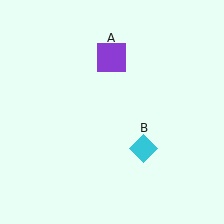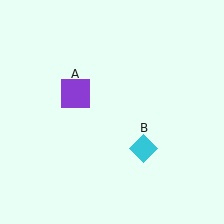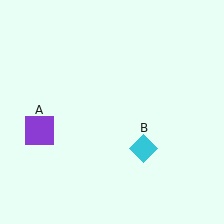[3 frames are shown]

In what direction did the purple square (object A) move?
The purple square (object A) moved down and to the left.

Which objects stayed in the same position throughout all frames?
Cyan diamond (object B) remained stationary.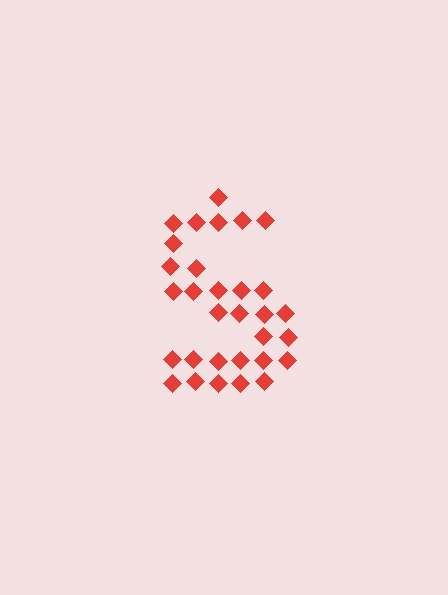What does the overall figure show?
The overall figure shows the letter S.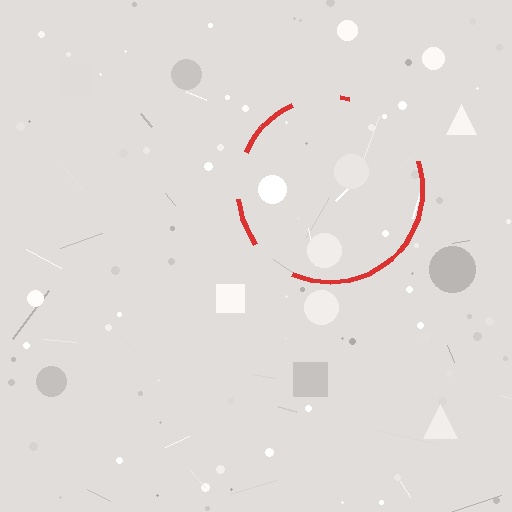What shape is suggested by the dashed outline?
The dashed outline suggests a circle.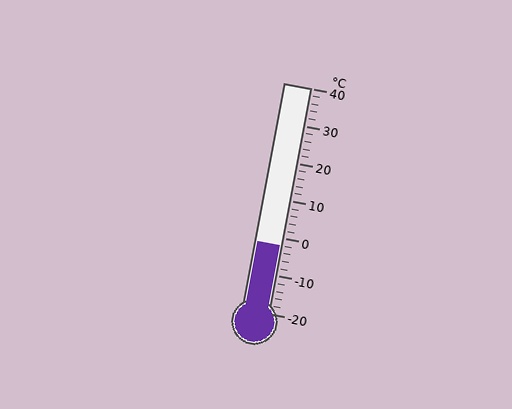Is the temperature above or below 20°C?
The temperature is below 20°C.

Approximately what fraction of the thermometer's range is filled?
The thermometer is filled to approximately 30% of its range.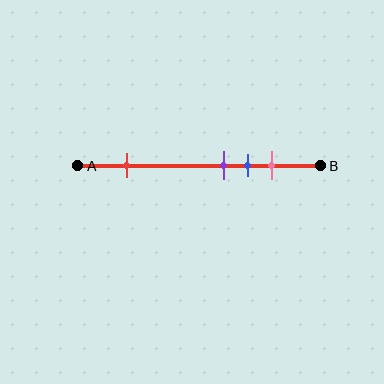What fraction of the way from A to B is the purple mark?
The purple mark is approximately 60% (0.6) of the way from A to B.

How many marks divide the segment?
There are 4 marks dividing the segment.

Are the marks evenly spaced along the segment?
No, the marks are not evenly spaced.